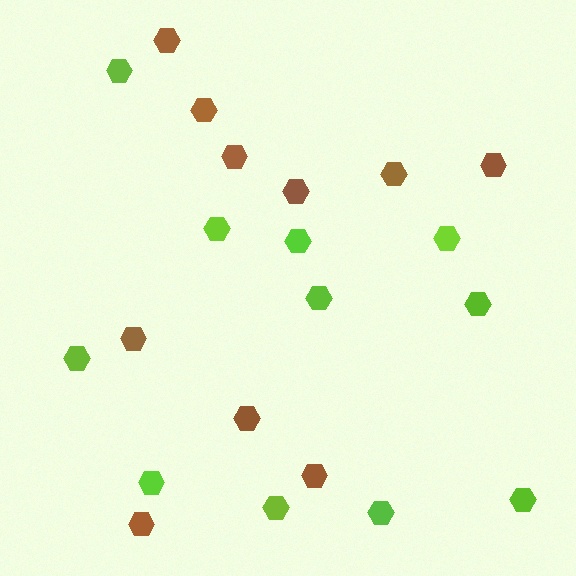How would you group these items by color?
There are 2 groups: one group of lime hexagons (11) and one group of brown hexagons (10).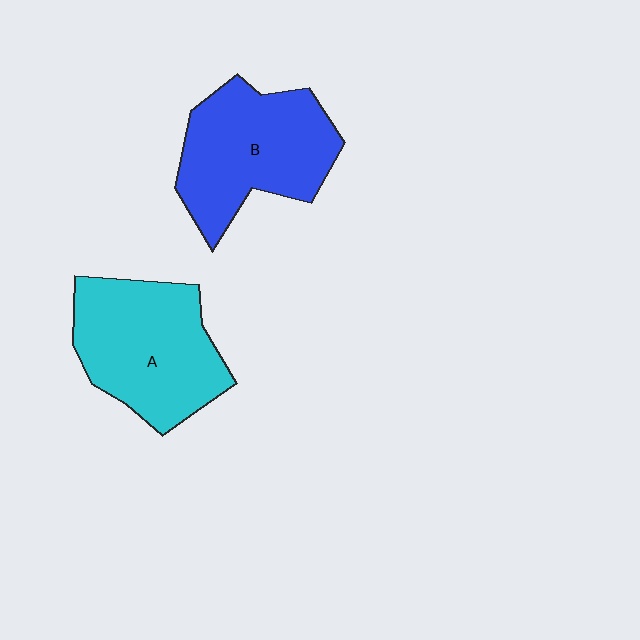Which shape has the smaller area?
Shape B (blue).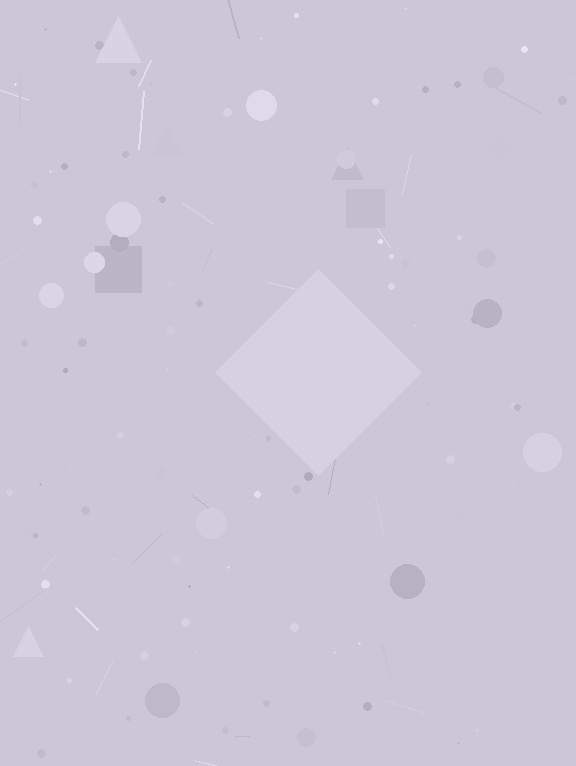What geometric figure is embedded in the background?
A diamond is embedded in the background.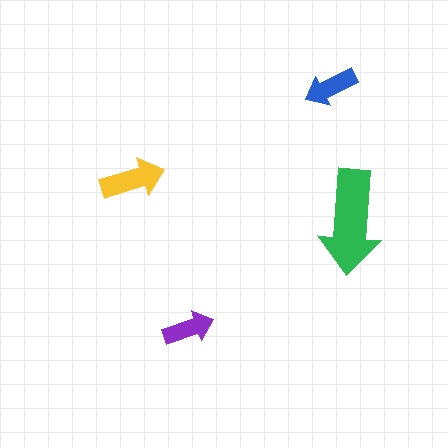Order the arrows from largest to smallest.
the green one, the yellow one, the blue one, the purple one.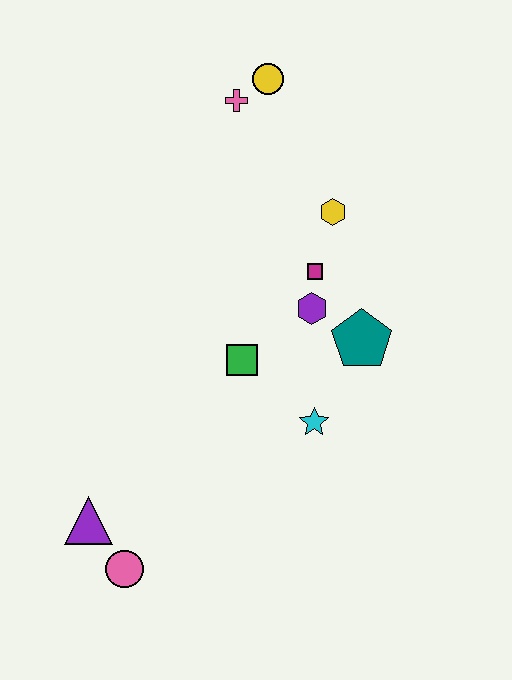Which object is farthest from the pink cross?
The pink circle is farthest from the pink cross.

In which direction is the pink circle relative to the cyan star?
The pink circle is to the left of the cyan star.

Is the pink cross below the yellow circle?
Yes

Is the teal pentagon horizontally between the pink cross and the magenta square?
No